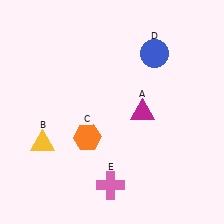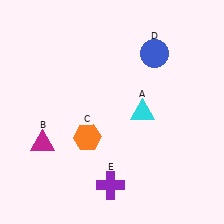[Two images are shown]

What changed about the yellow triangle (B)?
In Image 1, B is yellow. In Image 2, it changed to magenta.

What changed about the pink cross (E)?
In Image 1, E is pink. In Image 2, it changed to purple.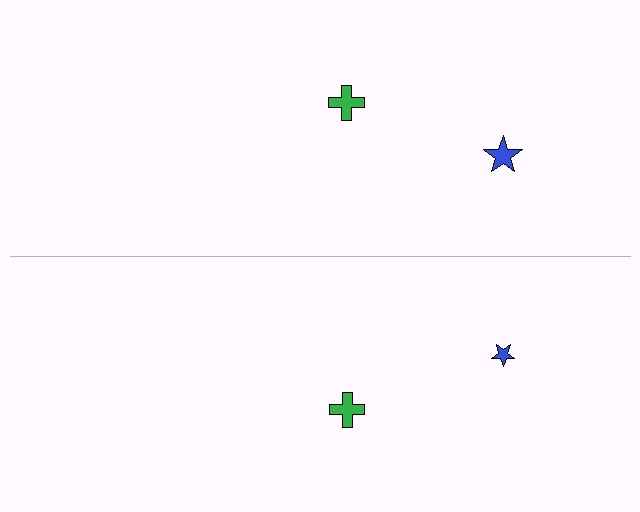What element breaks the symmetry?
The blue star on the bottom side has a different size than its mirror counterpart.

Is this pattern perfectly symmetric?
No, the pattern is not perfectly symmetric. The blue star on the bottom side has a different size than its mirror counterpart.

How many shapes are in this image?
There are 4 shapes in this image.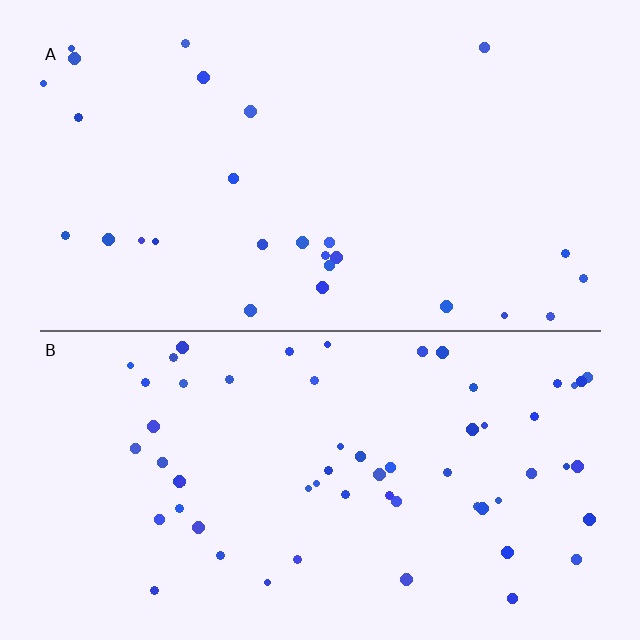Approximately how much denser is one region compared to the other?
Approximately 2.2× — region B over region A.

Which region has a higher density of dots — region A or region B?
B (the bottom).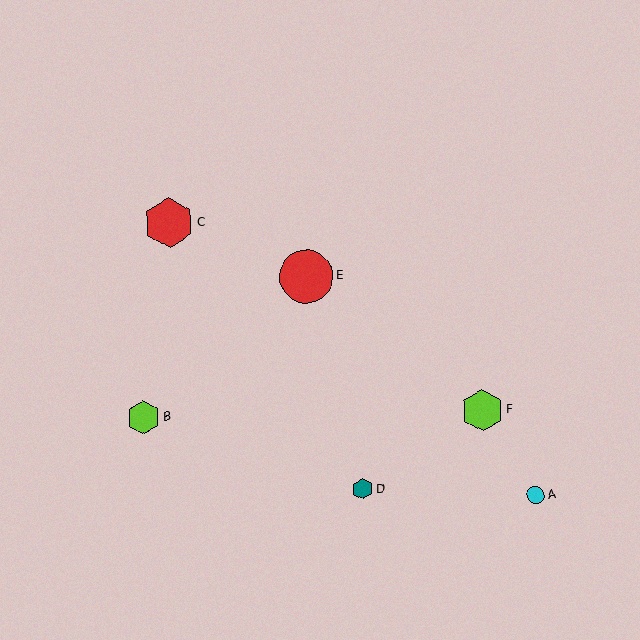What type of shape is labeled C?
Shape C is a red hexagon.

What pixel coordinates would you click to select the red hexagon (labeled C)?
Click at (169, 223) to select the red hexagon C.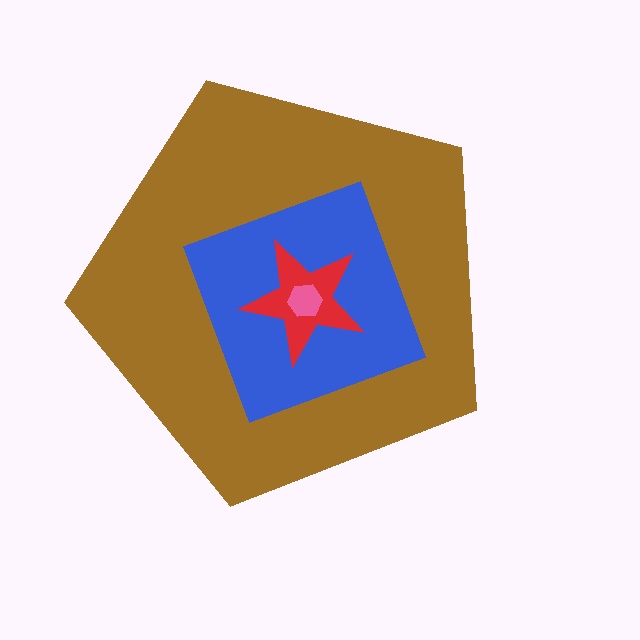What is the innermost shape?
The pink hexagon.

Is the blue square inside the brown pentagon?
Yes.